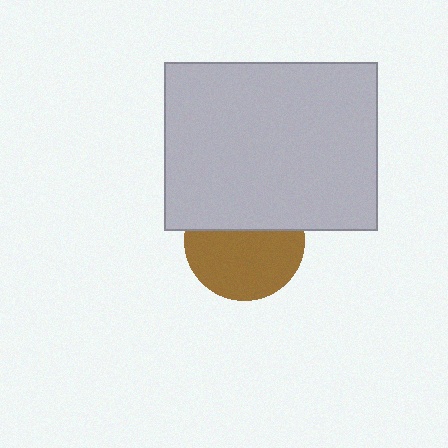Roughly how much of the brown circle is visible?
About half of it is visible (roughly 59%).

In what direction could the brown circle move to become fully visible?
The brown circle could move down. That would shift it out from behind the light gray rectangle entirely.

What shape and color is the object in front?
The object in front is a light gray rectangle.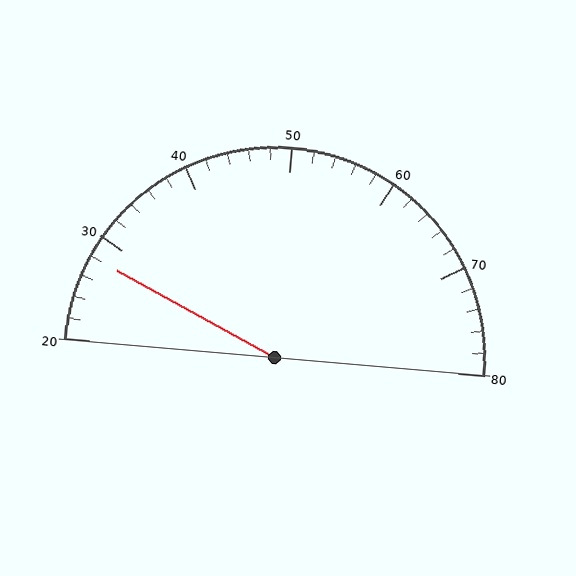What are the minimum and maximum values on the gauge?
The gauge ranges from 20 to 80.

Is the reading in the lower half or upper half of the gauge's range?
The reading is in the lower half of the range (20 to 80).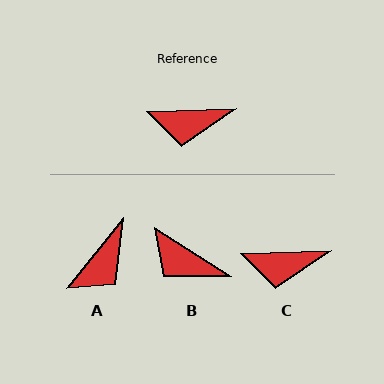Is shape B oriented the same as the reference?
No, it is off by about 35 degrees.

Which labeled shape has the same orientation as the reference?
C.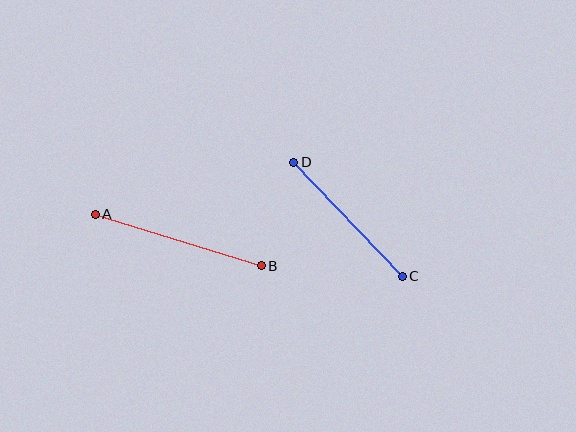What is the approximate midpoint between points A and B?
The midpoint is at approximately (178, 240) pixels.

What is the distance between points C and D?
The distance is approximately 157 pixels.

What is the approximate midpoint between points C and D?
The midpoint is at approximately (348, 219) pixels.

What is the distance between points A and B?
The distance is approximately 174 pixels.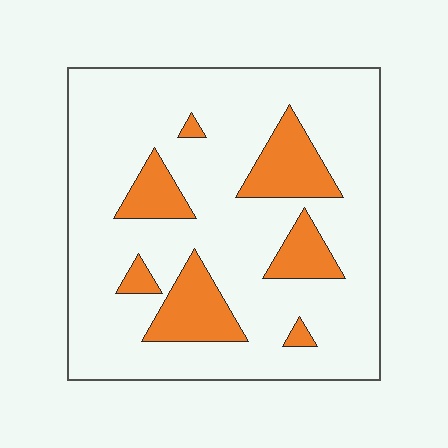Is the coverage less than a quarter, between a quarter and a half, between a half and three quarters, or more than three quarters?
Less than a quarter.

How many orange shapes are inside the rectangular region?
7.